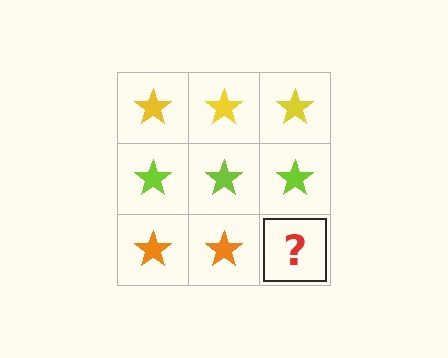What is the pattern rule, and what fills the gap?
The rule is that each row has a consistent color. The gap should be filled with an orange star.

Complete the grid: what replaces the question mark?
The question mark should be replaced with an orange star.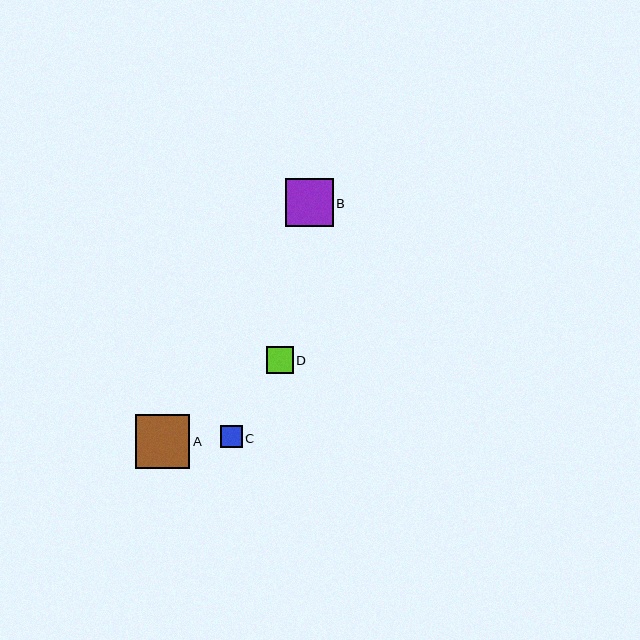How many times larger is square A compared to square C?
Square A is approximately 2.4 times the size of square C.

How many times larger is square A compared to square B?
Square A is approximately 1.1 times the size of square B.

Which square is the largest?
Square A is the largest with a size of approximately 54 pixels.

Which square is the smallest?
Square C is the smallest with a size of approximately 22 pixels.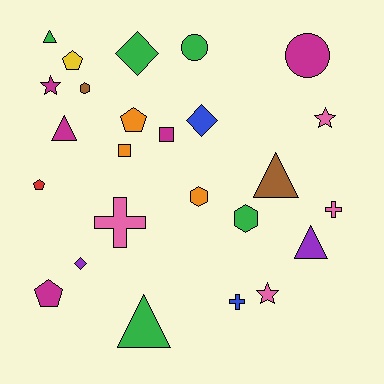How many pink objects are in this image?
There are 4 pink objects.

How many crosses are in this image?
There are 3 crosses.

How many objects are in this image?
There are 25 objects.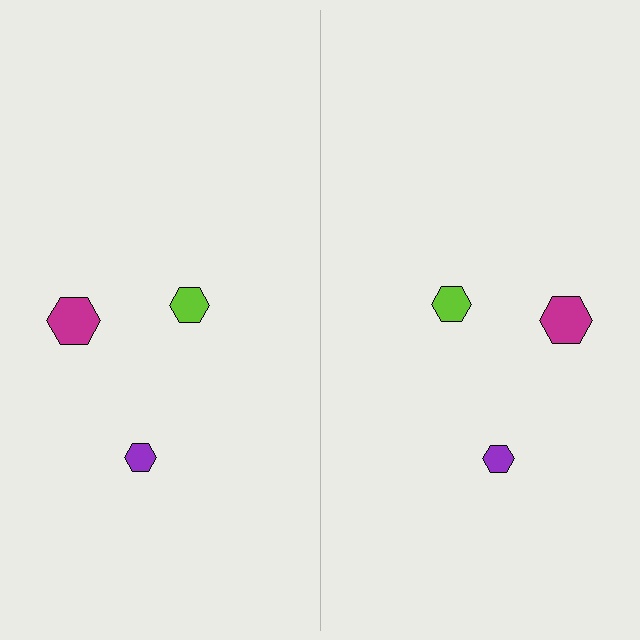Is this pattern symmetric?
Yes, this pattern has bilateral (reflection) symmetry.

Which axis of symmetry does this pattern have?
The pattern has a vertical axis of symmetry running through the center of the image.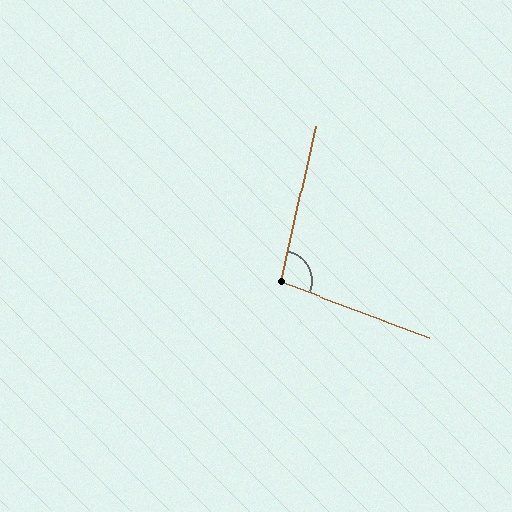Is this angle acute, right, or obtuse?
It is obtuse.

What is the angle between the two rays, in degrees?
Approximately 98 degrees.